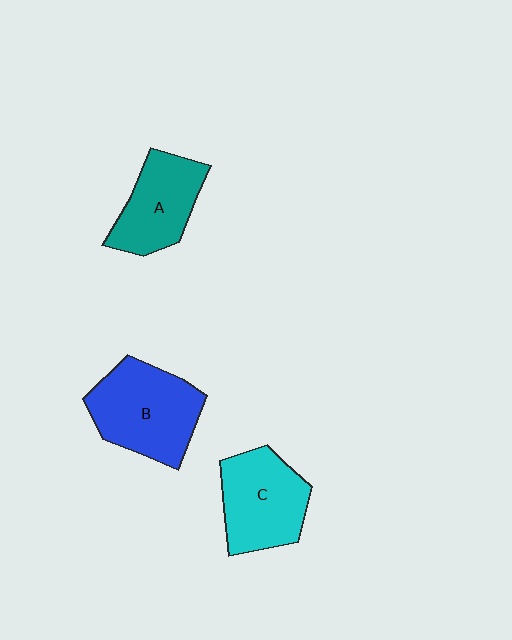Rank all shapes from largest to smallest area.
From largest to smallest: B (blue), C (cyan), A (teal).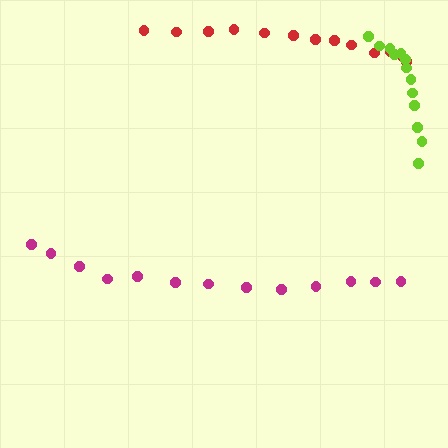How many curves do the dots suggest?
There are 3 distinct paths.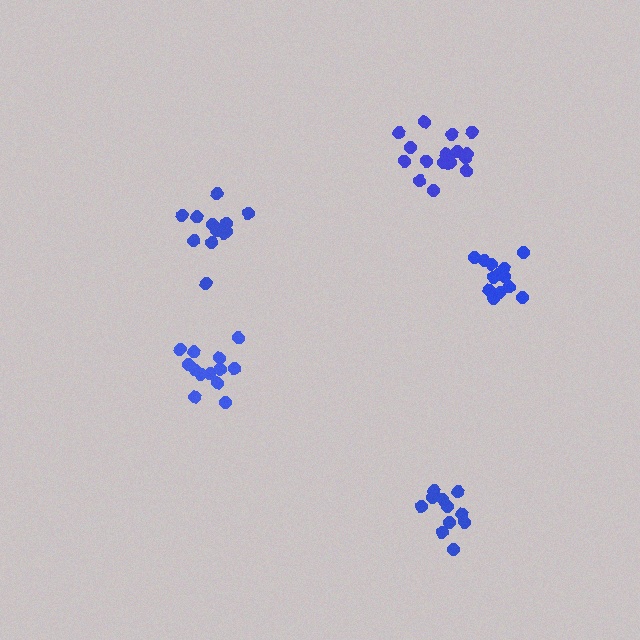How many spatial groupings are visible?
There are 5 spatial groupings.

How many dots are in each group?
Group 1: 13 dots, Group 2: 17 dots, Group 3: 11 dots, Group 4: 13 dots, Group 5: 13 dots (67 total).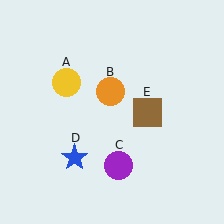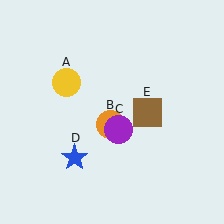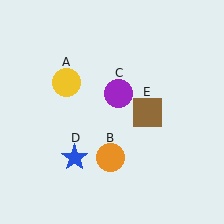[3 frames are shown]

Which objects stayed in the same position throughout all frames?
Yellow circle (object A) and blue star (object D) and brown square (object E) remained stationary.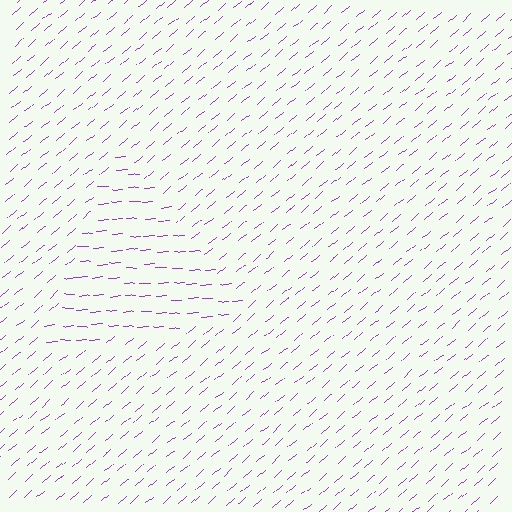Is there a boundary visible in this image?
Yes, there is a texture boundary formed by a change in line orientation.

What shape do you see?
I see a triangle.